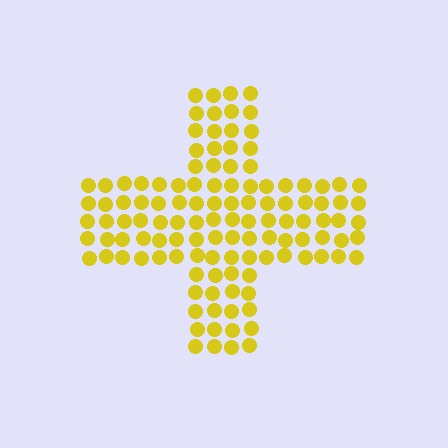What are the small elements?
The small elements are circles.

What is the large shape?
The large shape is a cross.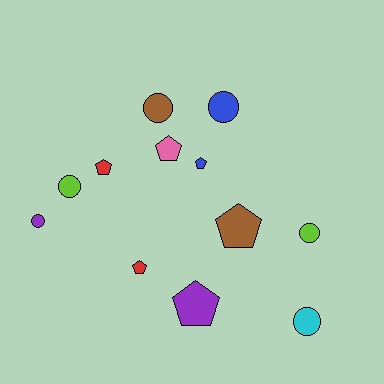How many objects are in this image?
There are 12 objects.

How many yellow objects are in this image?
There are no yellow objects.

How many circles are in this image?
There are 6 circles.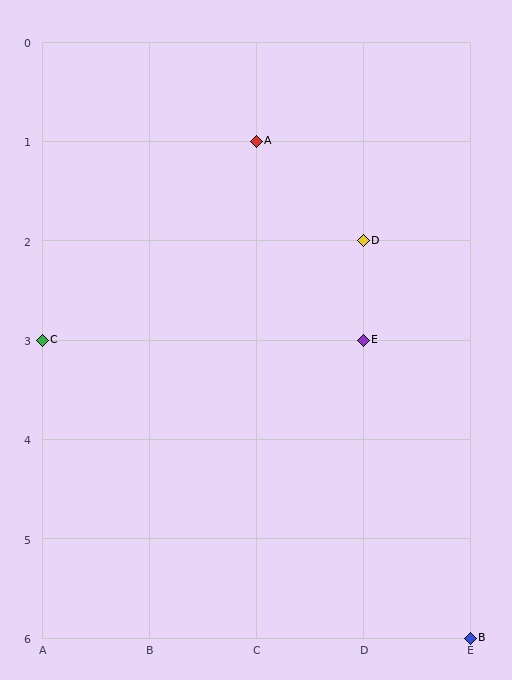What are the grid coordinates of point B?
Point B is at grid coordinates (E, 6).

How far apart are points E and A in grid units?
Points E and A are 1 column and 2 rows apart (about 2.2 grid units diagonally).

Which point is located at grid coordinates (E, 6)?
Point B is at (E, 6).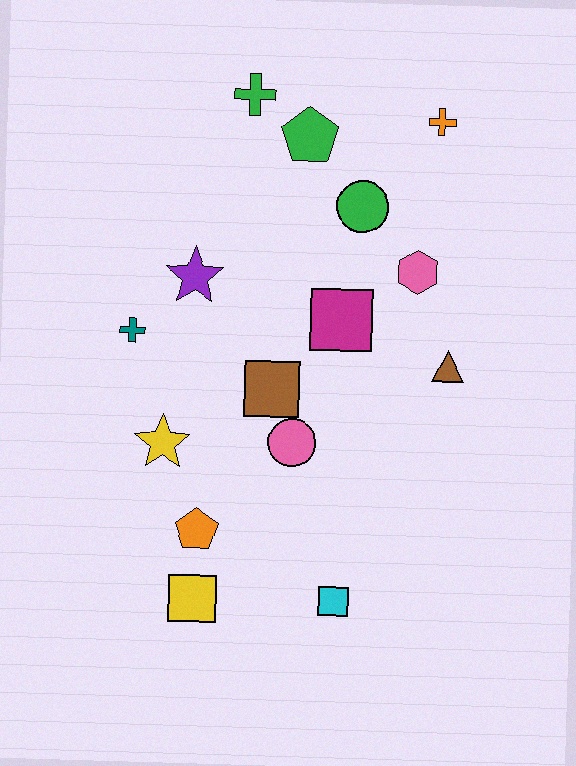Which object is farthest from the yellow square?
The orange cross is farthest from the yellow square.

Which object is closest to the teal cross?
The purple star is closest to the teal cross.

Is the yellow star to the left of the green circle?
Yes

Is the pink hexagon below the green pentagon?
Yes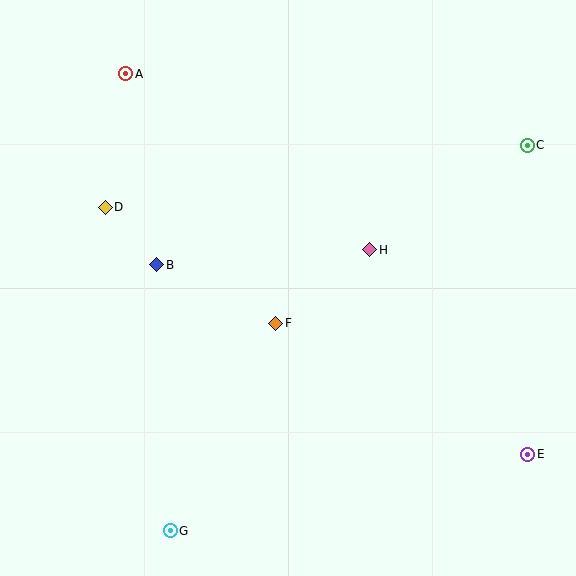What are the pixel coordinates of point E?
Point E is at (528, 454).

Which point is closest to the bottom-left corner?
Point G is closest to the bottom-left corner.